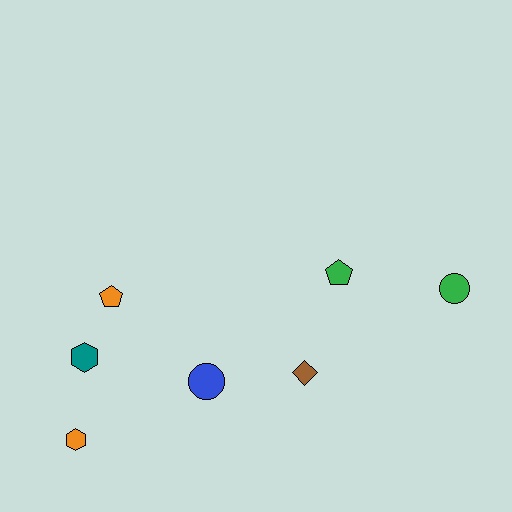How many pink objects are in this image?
There are no pink objects.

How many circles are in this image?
There are 2 circles.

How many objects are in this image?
There are 7 objects.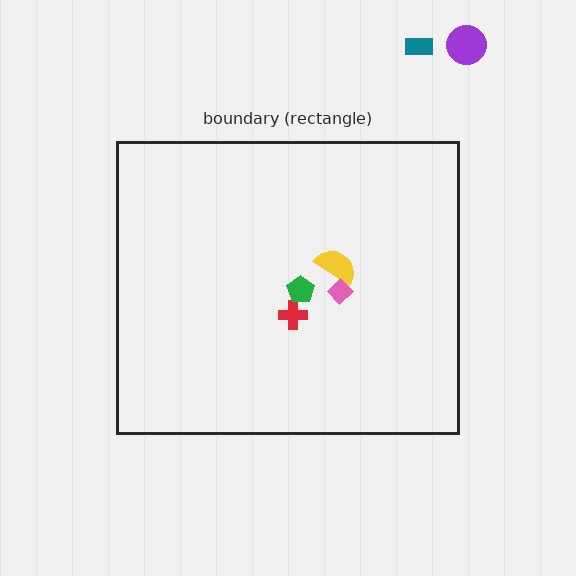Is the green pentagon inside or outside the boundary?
Inside.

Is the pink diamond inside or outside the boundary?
Inside.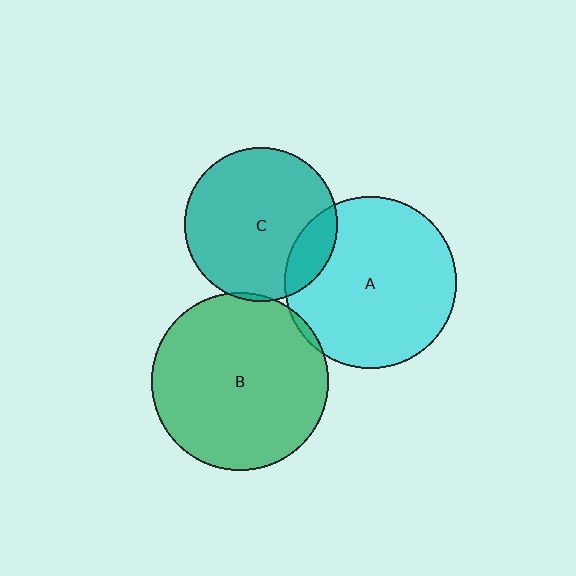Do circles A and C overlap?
Yes.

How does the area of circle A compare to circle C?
Approximately 1.3 times.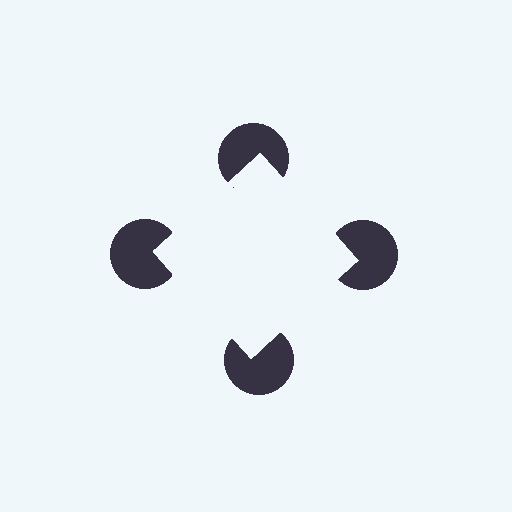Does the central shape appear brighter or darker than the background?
It typically appears slightly brighter than the background, even though no actual brightness change is drawn.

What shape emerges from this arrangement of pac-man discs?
An illusory square — its edges are inferred from the aligned wedge cuts in the pac-man discs, not physically drawn.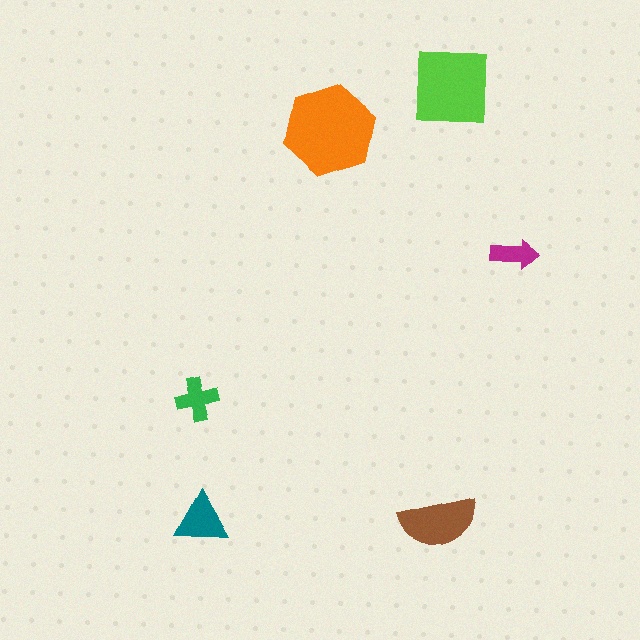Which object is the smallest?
The magenta arrow.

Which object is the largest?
The orange hexagon.